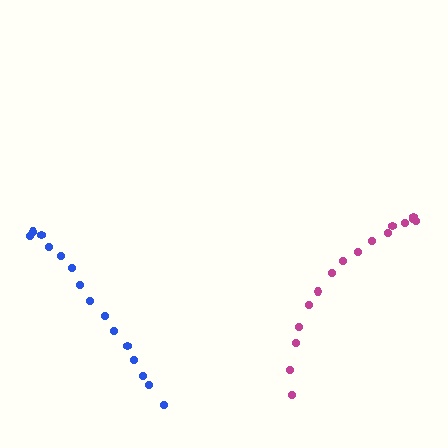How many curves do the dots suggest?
There are 2 distinct paths.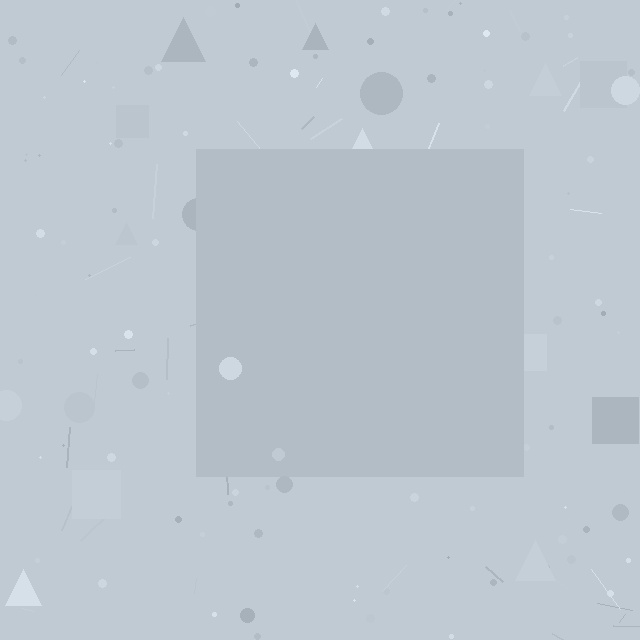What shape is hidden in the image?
A square is hidden in the image.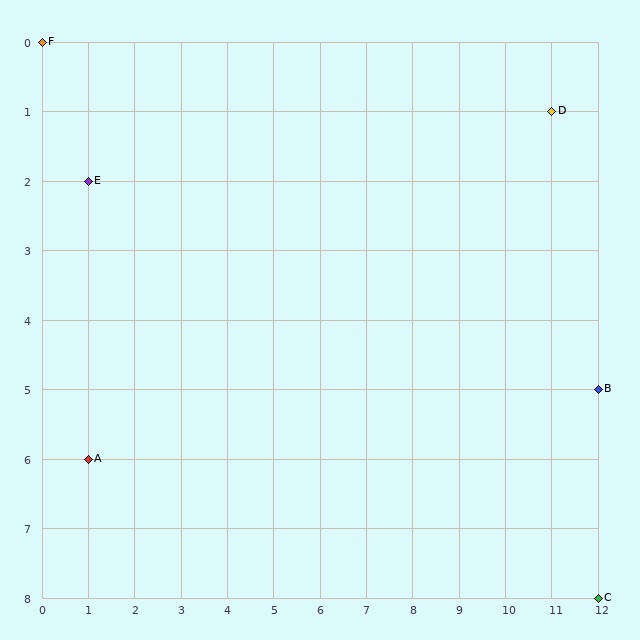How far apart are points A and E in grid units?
Points A and E are 4 rows apart.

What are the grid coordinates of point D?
Point D is at grid coordinates (11, 1).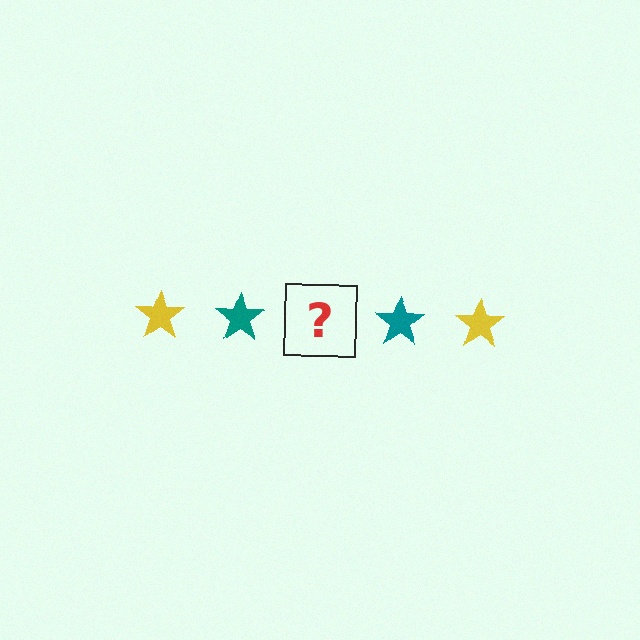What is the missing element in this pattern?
The missing element is a yellow star.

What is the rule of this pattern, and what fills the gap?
The rule is that the pattern cycles through yellow, teal stars. The gap should be filled with a yellow star.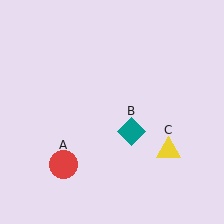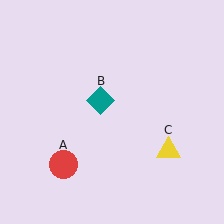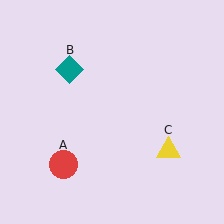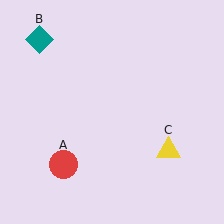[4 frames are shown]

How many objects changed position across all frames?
1 object changed position: teal diamond (object B).